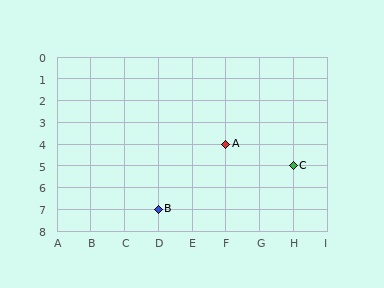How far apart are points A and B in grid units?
Points A and B are 2 columns and 3 rows apart (about 3.6 grid units diagonally).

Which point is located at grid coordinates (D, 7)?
Point B is at (D, 7).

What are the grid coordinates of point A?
Point A is at grid coordinates (F, 4).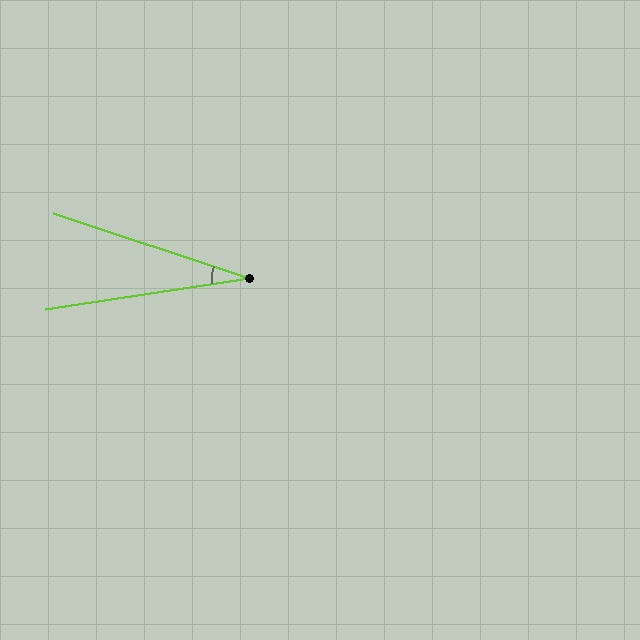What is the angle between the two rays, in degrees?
Approximately 27 degrees.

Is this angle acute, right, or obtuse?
It is acute.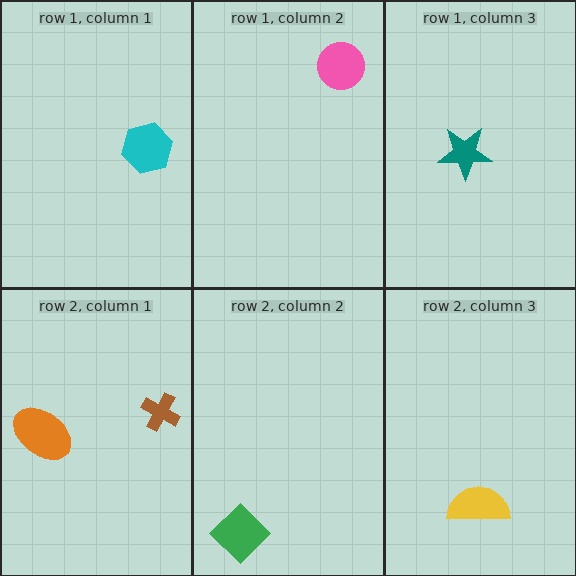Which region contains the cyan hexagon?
The row 1, column 1 region.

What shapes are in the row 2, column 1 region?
The orange ellipse, the brown cross.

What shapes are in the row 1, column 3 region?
The teal star.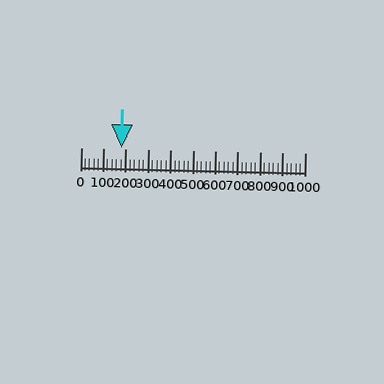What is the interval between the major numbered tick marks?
The major tick marks are spaced 100 units apart.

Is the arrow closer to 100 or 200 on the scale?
The arrow is closer to 200.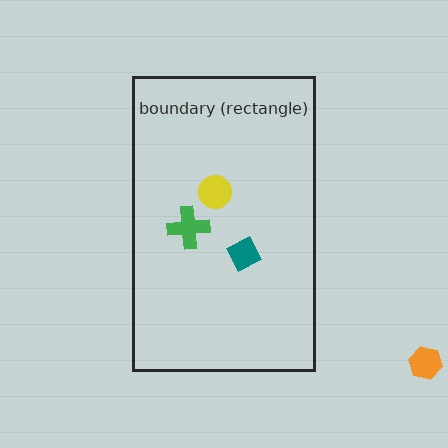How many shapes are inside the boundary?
3 inside, 1 outside.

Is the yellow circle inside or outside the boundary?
Inside.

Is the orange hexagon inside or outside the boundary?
Outside.